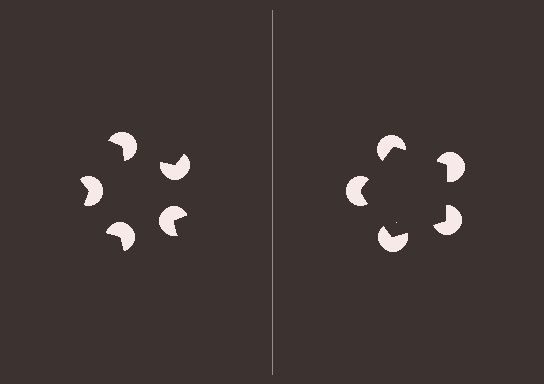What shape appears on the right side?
An illusory pentagon.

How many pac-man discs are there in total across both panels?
10 — 5 on each side.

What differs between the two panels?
The pac-man discs are positioned identically on both sides; only the wedge orientations differ. On the right they align to a pentagon; on the left they are misaligned.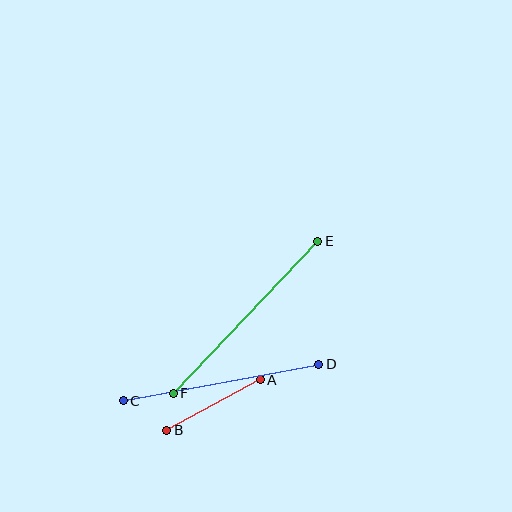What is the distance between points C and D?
The distance is approximately 199 pixels.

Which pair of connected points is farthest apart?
Points E and F are farthest apart.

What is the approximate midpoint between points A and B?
The midpoint is at approximately (213, 405) pixels.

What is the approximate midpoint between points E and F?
The midpoint is at approximately (246, 317) pixels.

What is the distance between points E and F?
The distance is approximately 210 pixels.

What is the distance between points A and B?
The distance is approximately 106 pixels.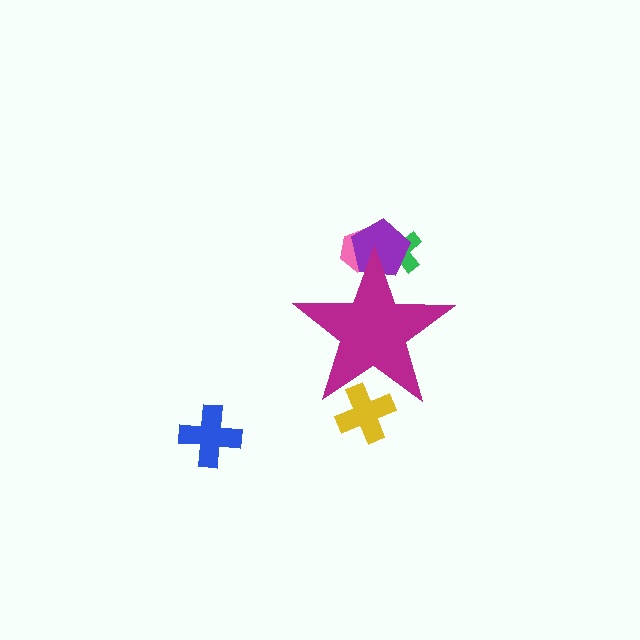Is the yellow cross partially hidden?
Yes, the yellow cross is partially hidden behind the magenta star.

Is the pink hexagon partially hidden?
Yes, the pink hexagon is partially hidden behind the magenta star.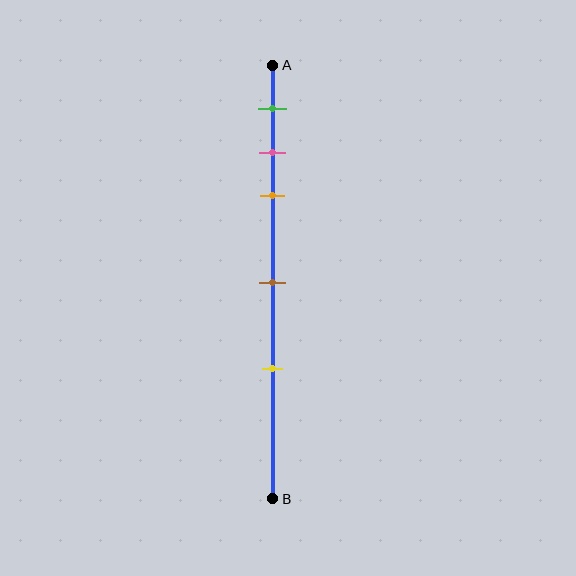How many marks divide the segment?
There are 5 marks dividing the segment.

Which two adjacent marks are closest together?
The pink and orange marks are the closest adjacent pair.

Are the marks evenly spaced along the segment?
No, the marks are not evenly spaced.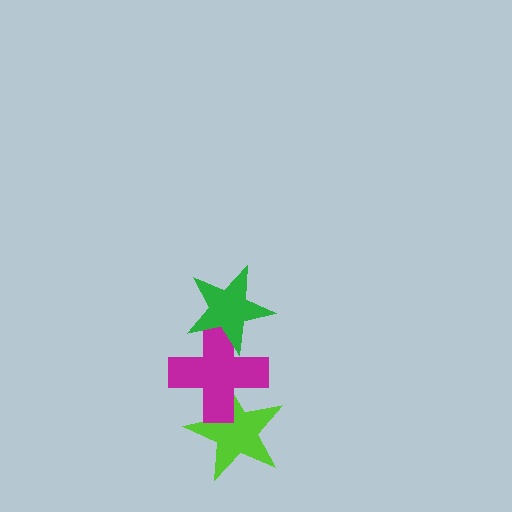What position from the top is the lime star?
The lime star is 3rd from the top.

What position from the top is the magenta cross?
The magenta cross is 2nd from the top.